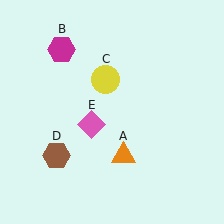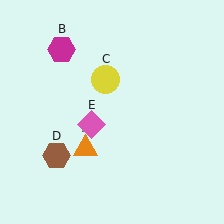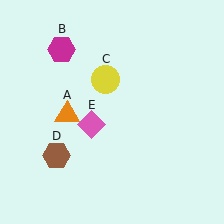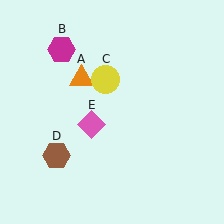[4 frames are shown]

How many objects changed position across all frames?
1 object changed position: orange triangle (object A).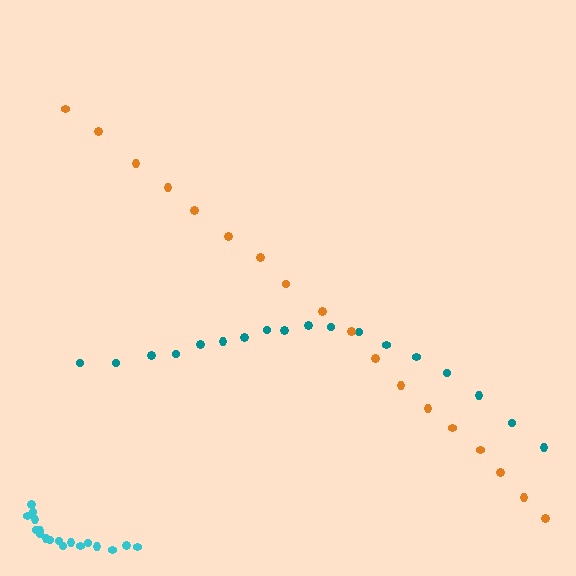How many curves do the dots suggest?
There are 3 distinct paths.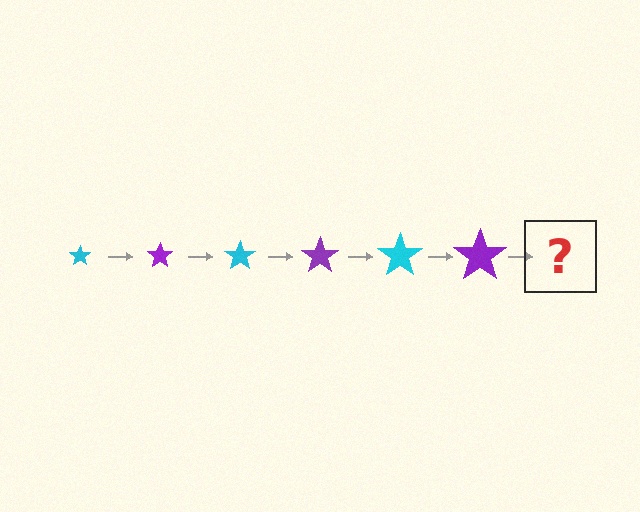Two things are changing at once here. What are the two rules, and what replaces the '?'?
The two rules are that the star grows larger each step and the color cycles through cyan and purple. The '?' should be a cyan star, larger than the previous one.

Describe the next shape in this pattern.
It should be a cyan star, larger than the previous one.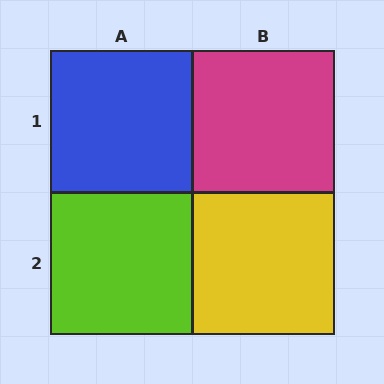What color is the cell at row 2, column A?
Lime.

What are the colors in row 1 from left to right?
Blue, magenta.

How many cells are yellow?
1 cell is yellow.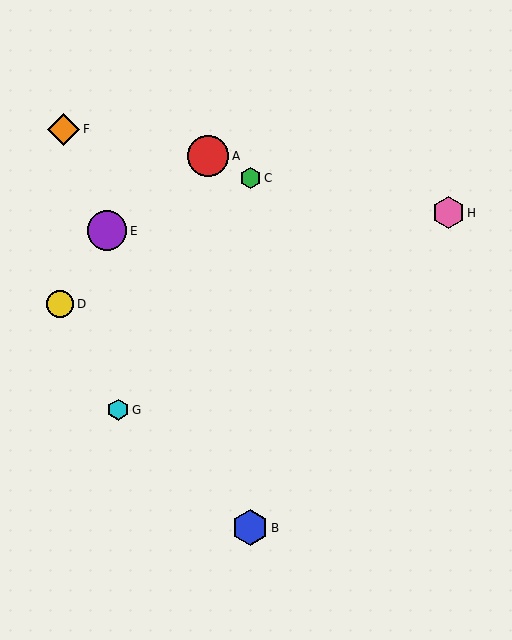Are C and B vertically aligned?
Yes, both are at x≈250.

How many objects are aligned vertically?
2 objects (B, C) are aligned vertically.